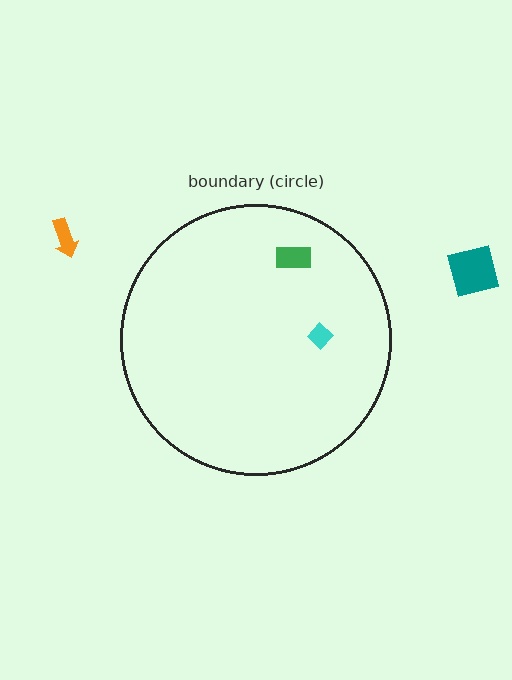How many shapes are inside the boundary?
2 inside, 2 outside.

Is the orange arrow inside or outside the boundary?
Outside.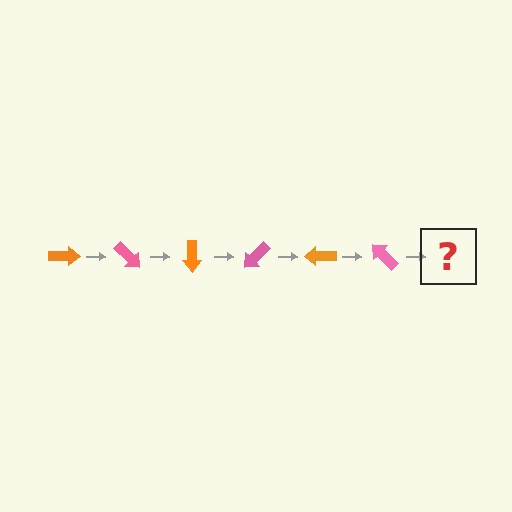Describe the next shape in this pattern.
It should be an orange arrow, rotated 270 degrees from the start.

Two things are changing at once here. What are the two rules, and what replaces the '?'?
The two rules are that it rotates 45 degrees each step and the color cycles through orange and pink. The '?' should be an orange arrow, rotated 270 degrees from the start.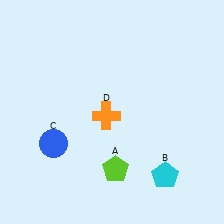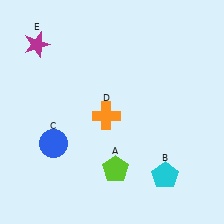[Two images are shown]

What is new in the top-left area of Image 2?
A magenta star (E) was added in the top-left area of Image 2.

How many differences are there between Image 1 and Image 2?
There is 1 difference between the two images.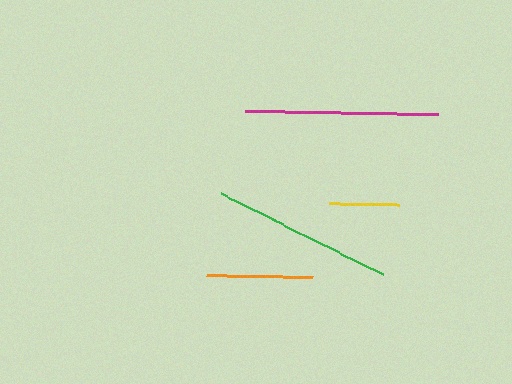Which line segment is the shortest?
The yellow line is the shortest at approximately 70 pixels.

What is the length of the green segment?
The green segment is approximately 180 pixels long.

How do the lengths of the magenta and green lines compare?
The magenta and green lines are approximately the same length.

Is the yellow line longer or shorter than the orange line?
The orange line is longer than the yellow line.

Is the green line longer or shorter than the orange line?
The green line is longer than the orange line.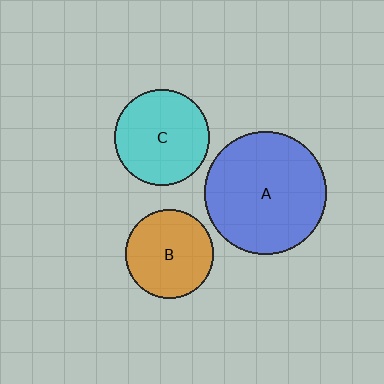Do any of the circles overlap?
No, none of the circles overlap.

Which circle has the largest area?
Circle A (blue).